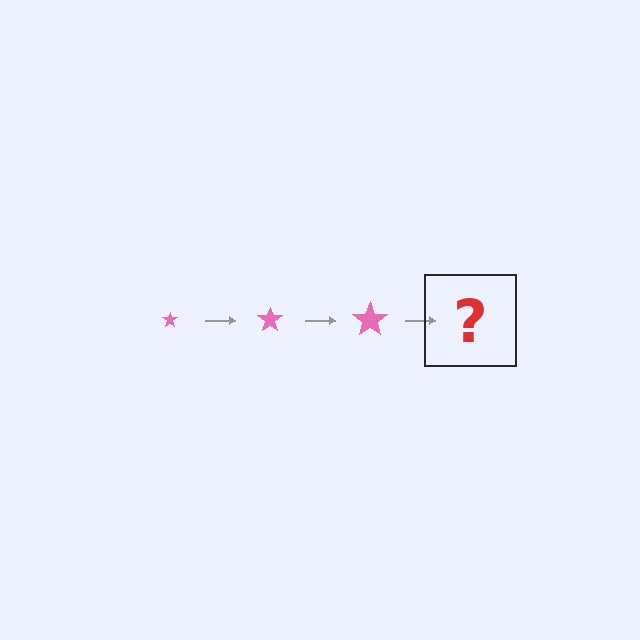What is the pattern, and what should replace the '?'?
The pattern is that the star gets progressively larger each step. The '?' should be a pink star, larger than the previous one.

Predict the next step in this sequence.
The next step is a pink star, larger than the previous one.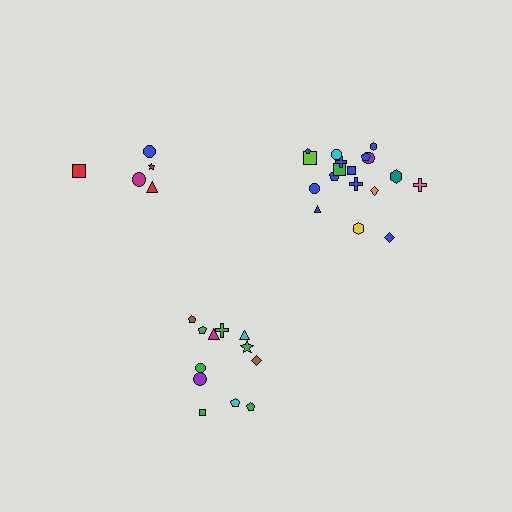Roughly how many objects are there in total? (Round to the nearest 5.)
Roughly 35 objects in total.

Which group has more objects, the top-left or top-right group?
The top-right group.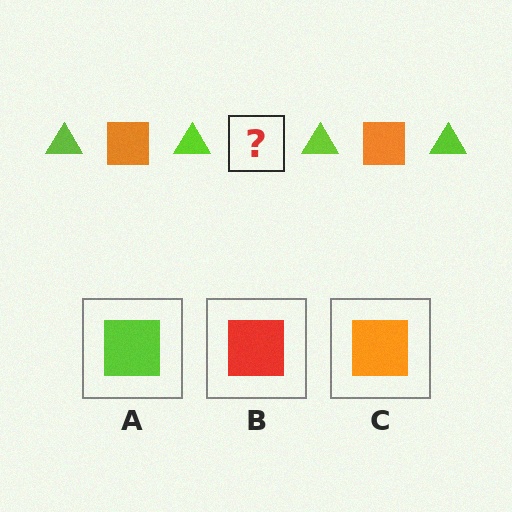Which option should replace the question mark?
Option C.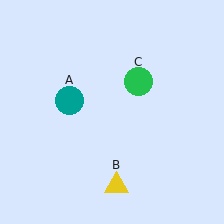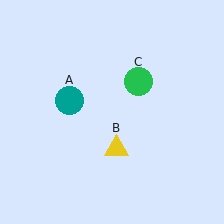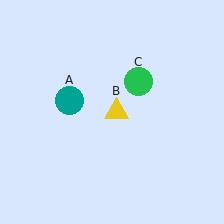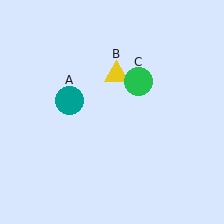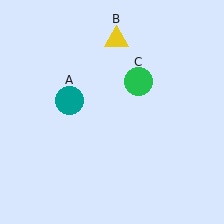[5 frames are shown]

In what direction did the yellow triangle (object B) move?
The yellow triangle (object B) moved up.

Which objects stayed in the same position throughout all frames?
Teal circle (object A) and green circle (object C) remained stationary.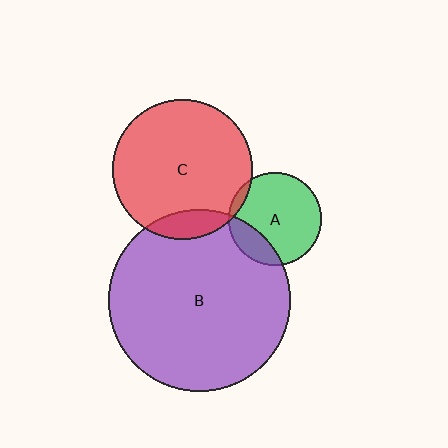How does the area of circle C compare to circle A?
Approximately 2.2 times.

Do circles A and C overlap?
Yes.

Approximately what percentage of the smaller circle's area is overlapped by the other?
Approximately 5%.